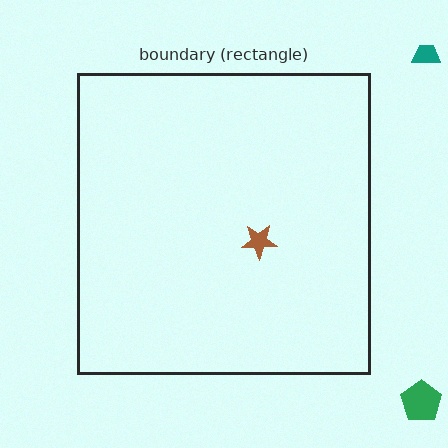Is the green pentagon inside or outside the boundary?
Outside.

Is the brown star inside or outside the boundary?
Inside.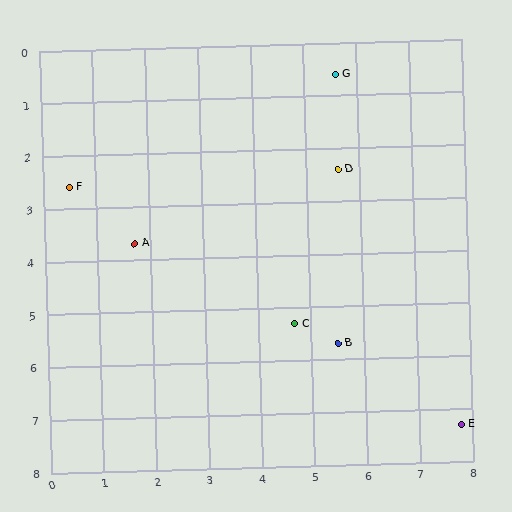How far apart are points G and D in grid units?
Points G and D are about 1.8 grid units apart.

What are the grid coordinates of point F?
Point F is at approximately (0.5, 2.6).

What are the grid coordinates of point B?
Point B is at approximately (5.5, 5.7).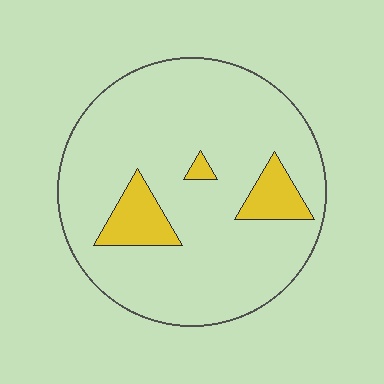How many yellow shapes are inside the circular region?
3.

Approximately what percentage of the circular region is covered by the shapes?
Approximately 10%.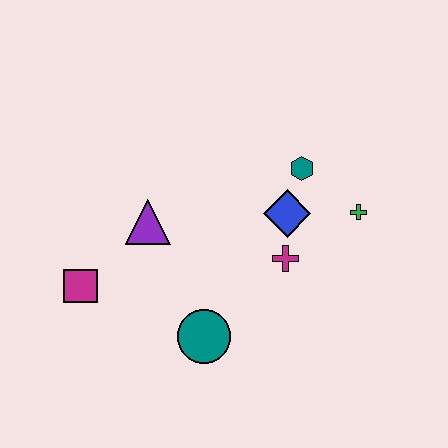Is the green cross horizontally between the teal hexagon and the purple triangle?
No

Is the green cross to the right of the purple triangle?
Yes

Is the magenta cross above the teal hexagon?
No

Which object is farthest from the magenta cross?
The magenta square is farthest from the magenta cross.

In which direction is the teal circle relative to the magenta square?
The teal circle is to the right of the magenta square.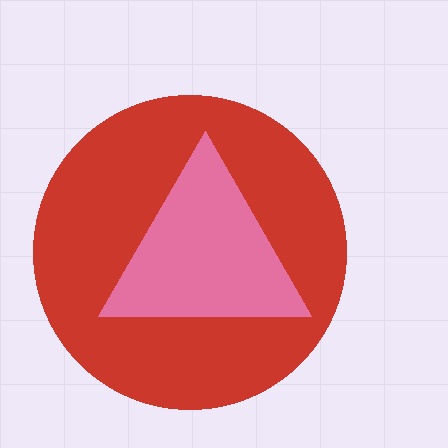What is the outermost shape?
The red circle.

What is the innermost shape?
The pink triangle.